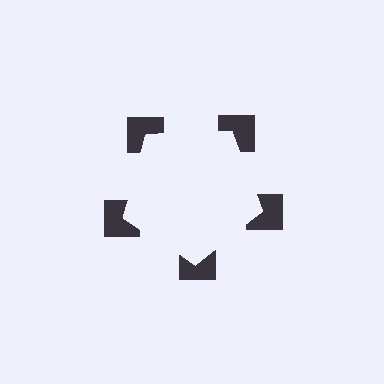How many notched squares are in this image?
There are 5 — one at each vertex of the illusory pentagon.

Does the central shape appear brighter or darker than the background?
It typically appears slightly brighter than the background, even though no actual brightness change is drawn.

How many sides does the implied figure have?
5 sides.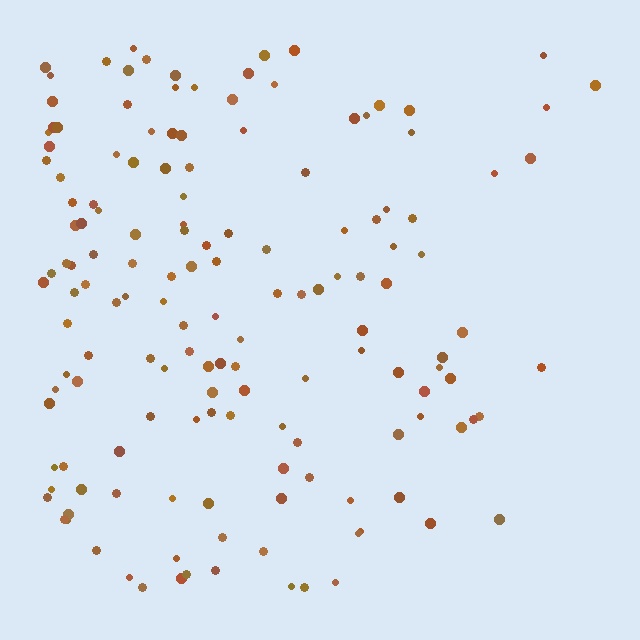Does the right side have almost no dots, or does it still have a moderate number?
Still a moderate number, just noticeably fewer than the left.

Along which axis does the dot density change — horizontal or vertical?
Horizontal.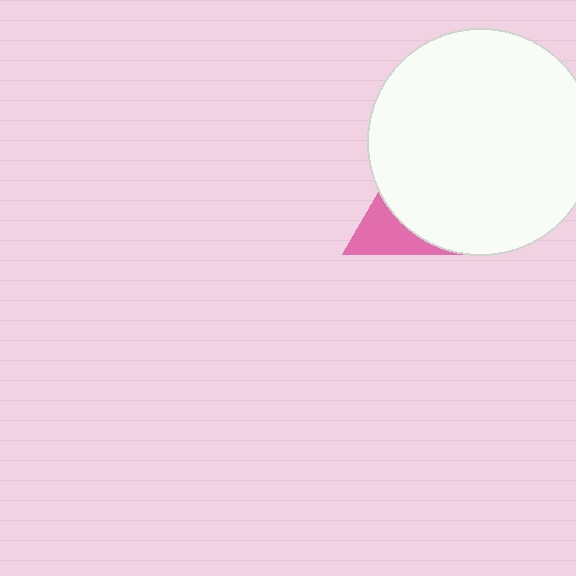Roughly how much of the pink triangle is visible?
A small part of it is visible (roughly 36%).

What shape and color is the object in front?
The object in front is a white circle.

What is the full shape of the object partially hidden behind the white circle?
The partially hidden object is a pink triangle.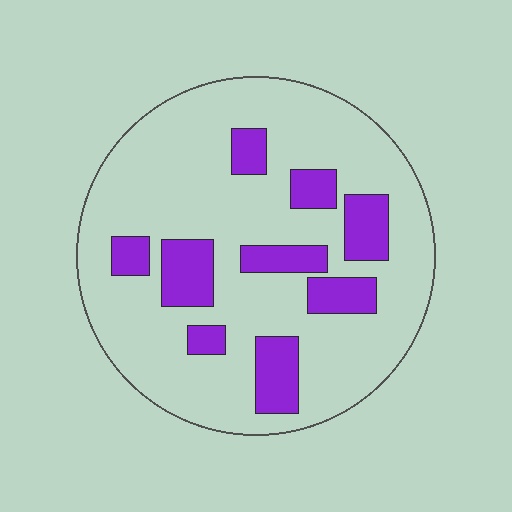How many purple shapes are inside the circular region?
9.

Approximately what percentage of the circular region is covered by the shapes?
Approximately 20%.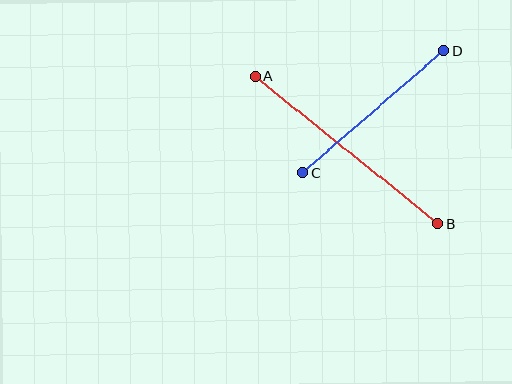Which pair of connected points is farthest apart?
Points A and B are farthest apart.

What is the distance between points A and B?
The distance is approximately 235 pixels.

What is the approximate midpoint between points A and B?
The midpoint is at approximately (346, 150) pixels.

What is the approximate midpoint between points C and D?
The midpoint is at approximately (373, 112) pixels.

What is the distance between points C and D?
The distance is approximately 188 pixels.